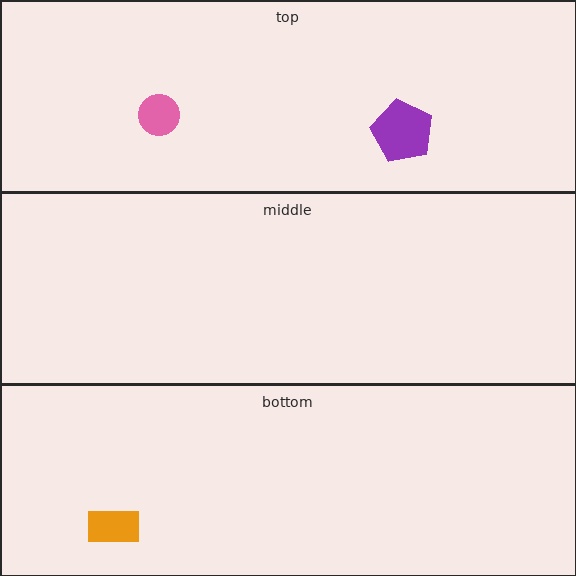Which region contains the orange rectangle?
The bottom region.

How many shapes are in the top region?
2.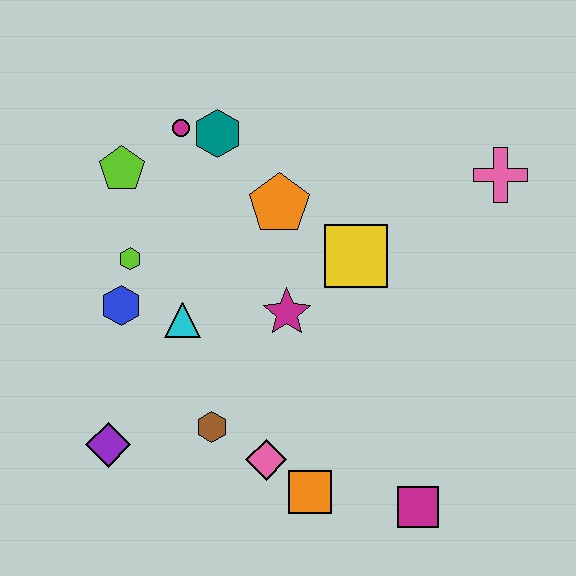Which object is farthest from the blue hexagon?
The pink cross is farthest from the blue hexagon.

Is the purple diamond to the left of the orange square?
Yes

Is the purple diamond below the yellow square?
Yes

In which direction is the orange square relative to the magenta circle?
The orange square is below the magenta circle.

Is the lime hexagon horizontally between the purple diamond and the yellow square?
Yes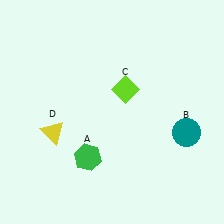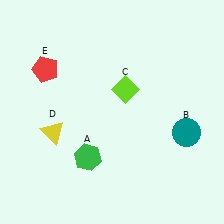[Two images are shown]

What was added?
A red pentagon (E) was added in Image 2.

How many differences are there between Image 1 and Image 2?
There is 1 difference between the two images.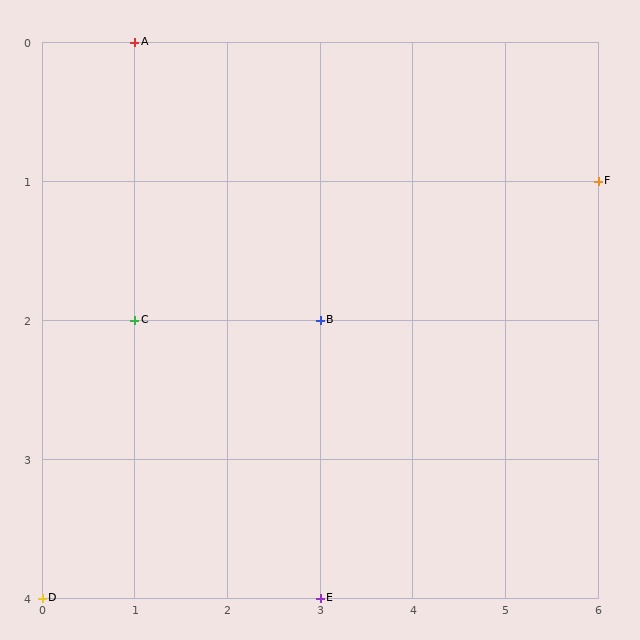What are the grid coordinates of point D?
Point D is at grid coordinates (0, 4).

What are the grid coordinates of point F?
Point F is at grid coordinates (6, 1).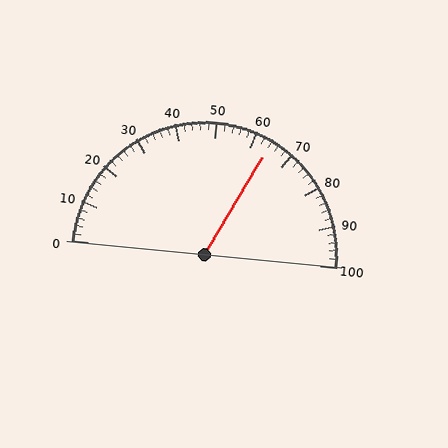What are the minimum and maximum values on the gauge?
The gauge ranges from 0 to 100.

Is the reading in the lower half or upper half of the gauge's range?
The reading is in the upper half of the range (0 to 100).